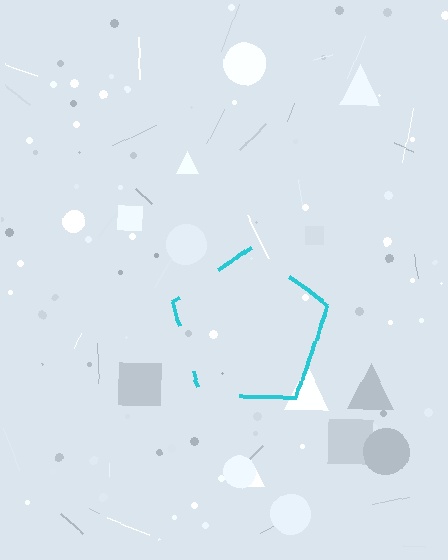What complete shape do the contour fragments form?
The contour fragments form a pentagon.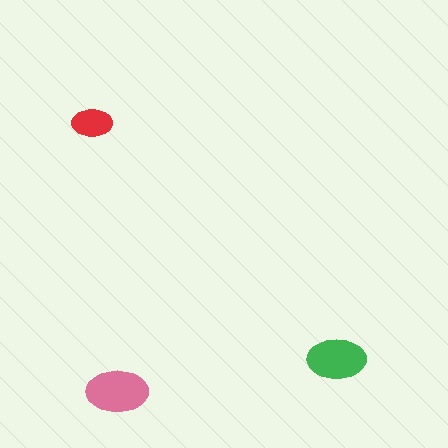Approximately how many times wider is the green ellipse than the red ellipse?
About 1.5 times wider.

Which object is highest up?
The red ellipse is topmost.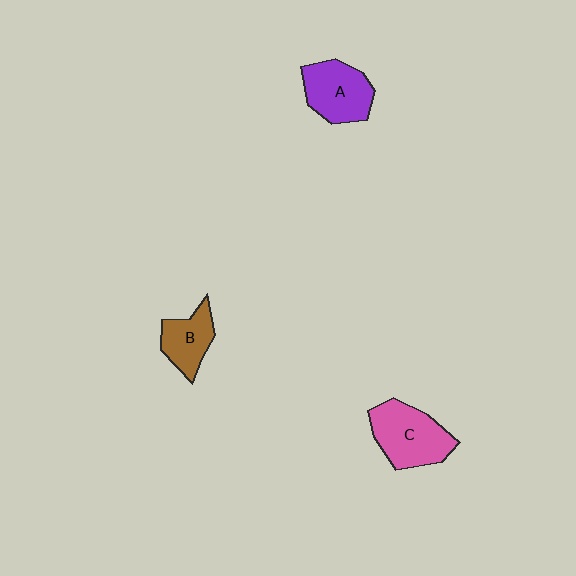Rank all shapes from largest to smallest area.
From largest to smallest: C (pink), A (purple), B (brown).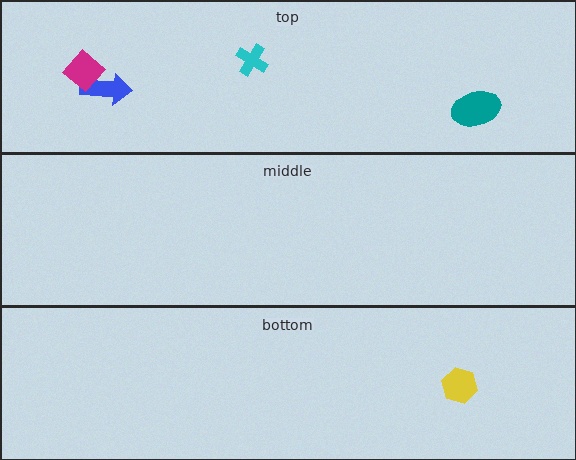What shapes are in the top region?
The cyan cross, the blue arrow, the magenta diamond, the teal ellipse.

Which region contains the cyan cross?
The top region.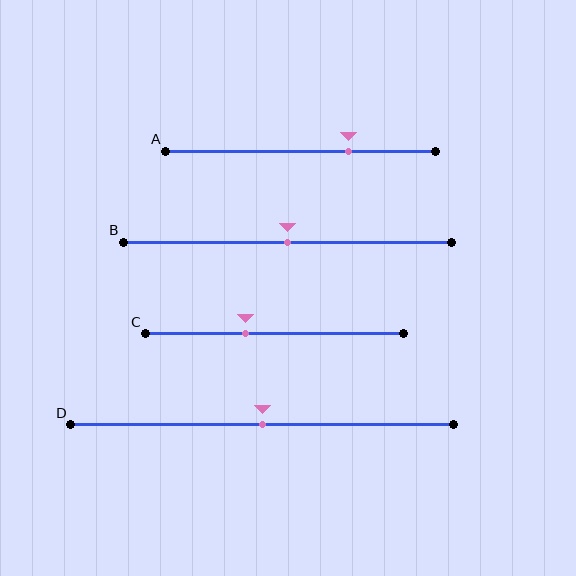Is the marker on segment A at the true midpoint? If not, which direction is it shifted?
No, the marker on segment A is shifted to the right by about 18% of the segment length.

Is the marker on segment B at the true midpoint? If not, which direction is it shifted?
Yes, the marker on segment B is at the true midpoint.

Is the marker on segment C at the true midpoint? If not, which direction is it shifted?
No, the marker on segment C is shifted to the left by about 11% of the segment length.